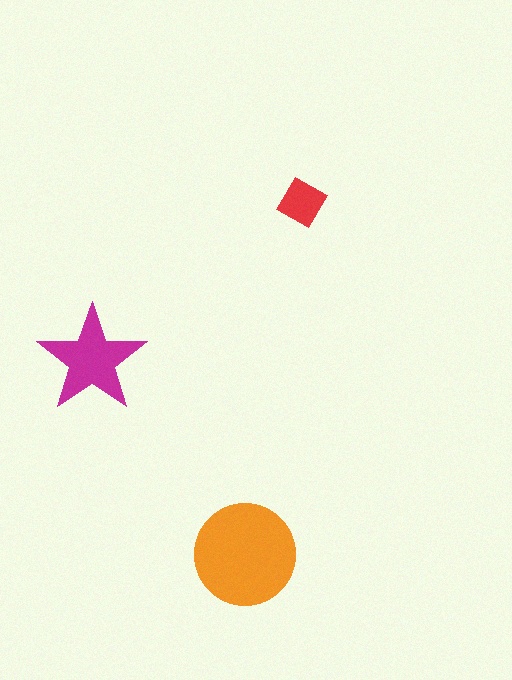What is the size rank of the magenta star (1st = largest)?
2nd.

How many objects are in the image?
There are 3 objects in the image.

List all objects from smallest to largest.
The red diamond, the magenta star, the orange circle.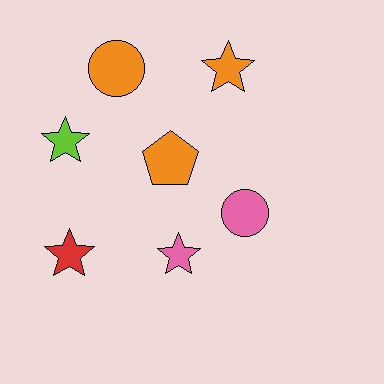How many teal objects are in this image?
There are no teal objects.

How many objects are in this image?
There are 7 objects.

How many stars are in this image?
There are 4 stars.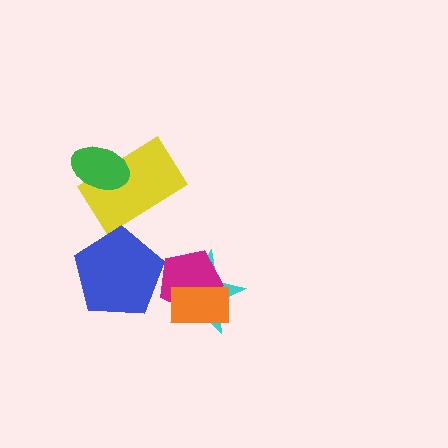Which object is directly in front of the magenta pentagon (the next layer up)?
The blue pentagon is directly in front of the magenta pentagon.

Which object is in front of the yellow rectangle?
The green ellipse is in front of the yellow rectangle.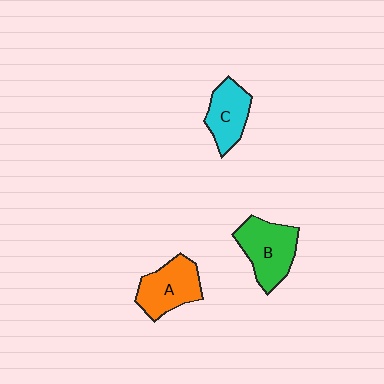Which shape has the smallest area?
Shape C (cyan).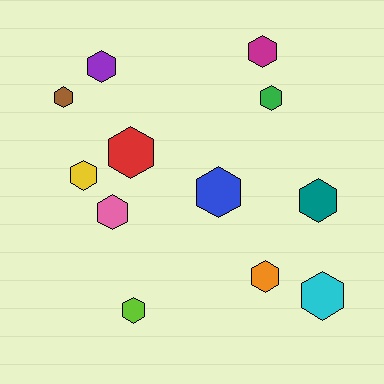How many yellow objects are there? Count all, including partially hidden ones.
There is 1 yellow object.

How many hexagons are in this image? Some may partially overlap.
There are 12 hexagons.